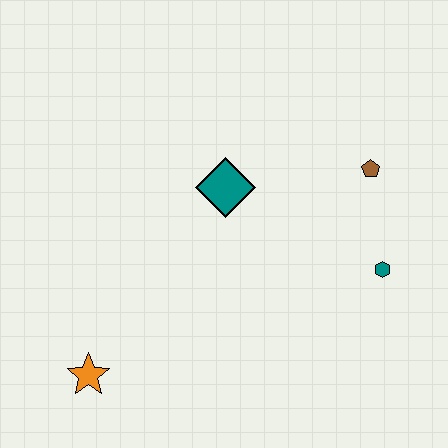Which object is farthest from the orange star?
The brown pentagon is farthest from the orange star.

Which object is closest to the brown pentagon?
The teal hexagon is closest to the brown pentagon.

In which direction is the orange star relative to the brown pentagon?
The orange star is to the left of the brown pentagon.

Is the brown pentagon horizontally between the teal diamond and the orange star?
No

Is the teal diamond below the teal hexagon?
No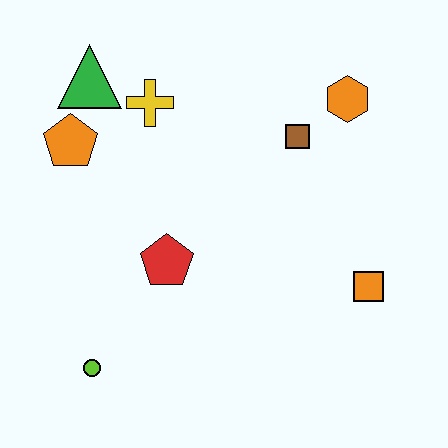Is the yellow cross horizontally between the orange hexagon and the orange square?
No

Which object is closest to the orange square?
The brown square is closest to the orange square.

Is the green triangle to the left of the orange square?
Yes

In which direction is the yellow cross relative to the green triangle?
The yellow cross is to the right of the green triangle.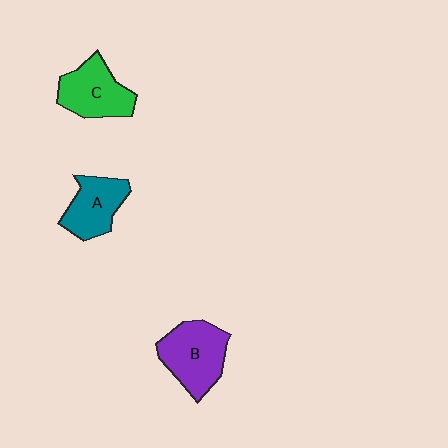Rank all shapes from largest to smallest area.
From largest to smallest: B (purple), C (green), A (teal).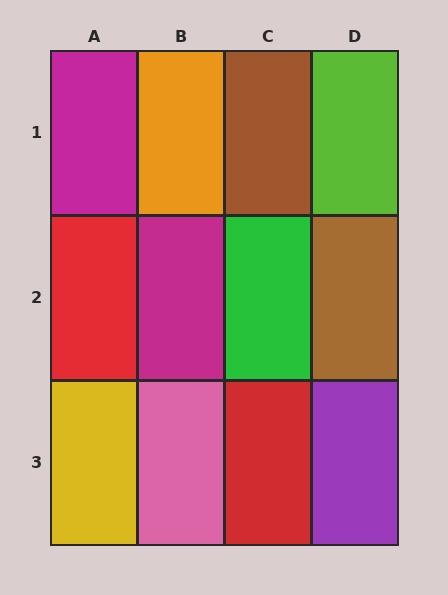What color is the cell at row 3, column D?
Purple.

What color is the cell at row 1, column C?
Brown.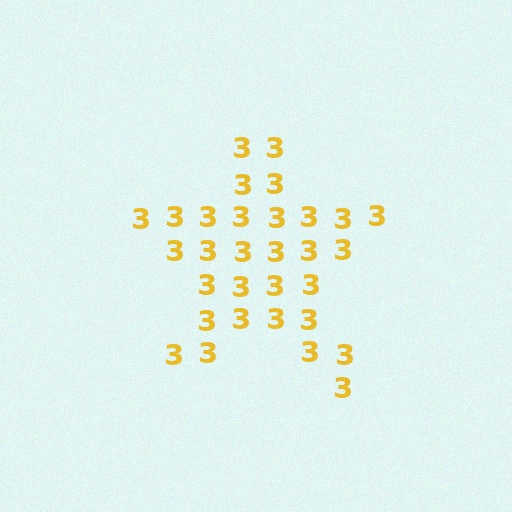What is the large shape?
The large shape is a star.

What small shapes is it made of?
It is made of small digit 3's.